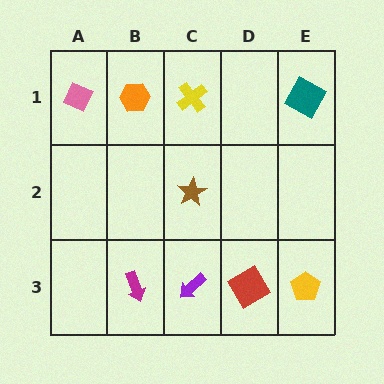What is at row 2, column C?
A brown star.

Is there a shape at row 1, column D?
No, that cell is empty.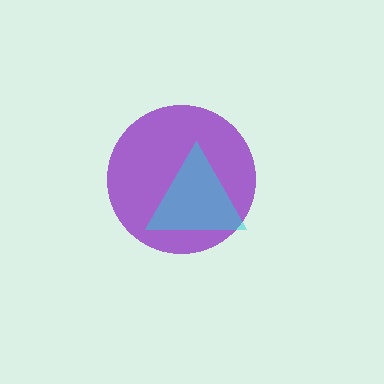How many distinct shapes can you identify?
There are 2 distinct shapes: a purple circle, a cyan triangle.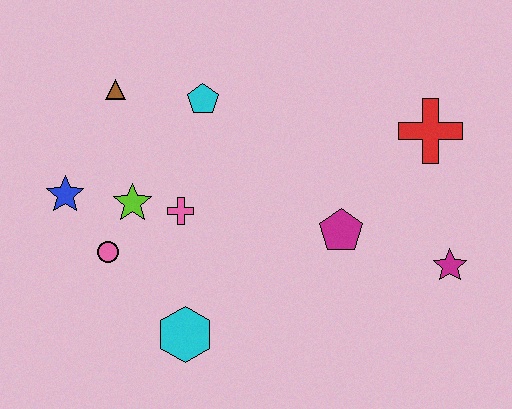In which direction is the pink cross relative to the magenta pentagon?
The pink cross is to the left of the magenta pentagon.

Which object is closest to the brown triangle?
The cyan pentagon is closest to the brown triangle.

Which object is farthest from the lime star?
The magenta star is farthest from the lime star.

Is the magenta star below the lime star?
Yes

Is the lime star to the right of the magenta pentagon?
No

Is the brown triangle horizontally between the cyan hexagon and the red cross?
No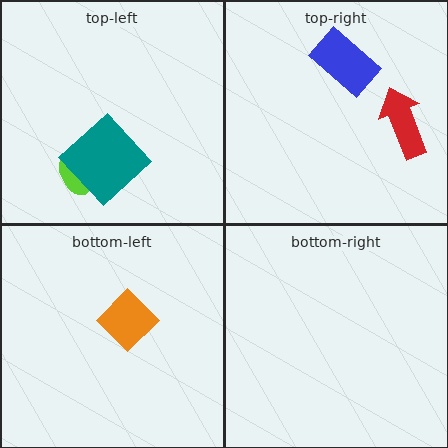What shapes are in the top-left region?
The lime ellipse, the teal diamond.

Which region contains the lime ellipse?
The top-left region.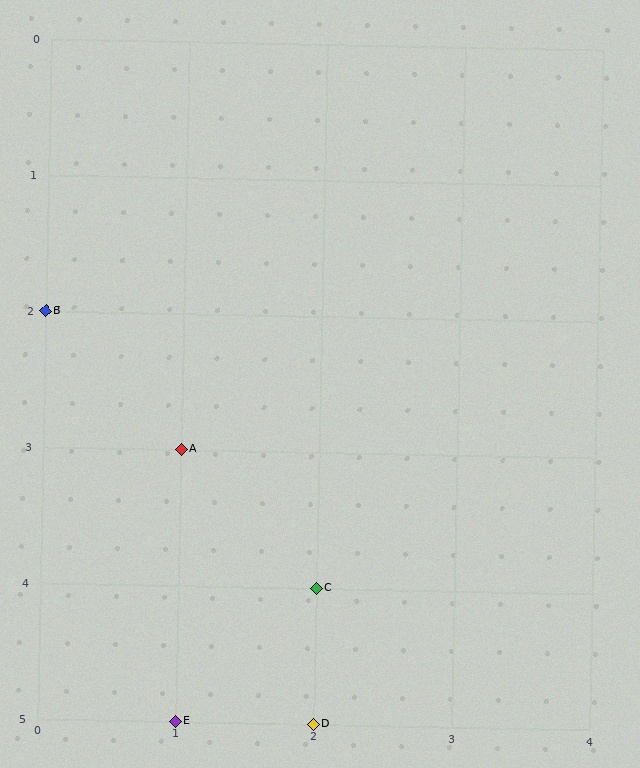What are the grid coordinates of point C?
Point C is at grid coordinates (2, 4).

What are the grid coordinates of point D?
Point D is at grid coordinates (2, 5).